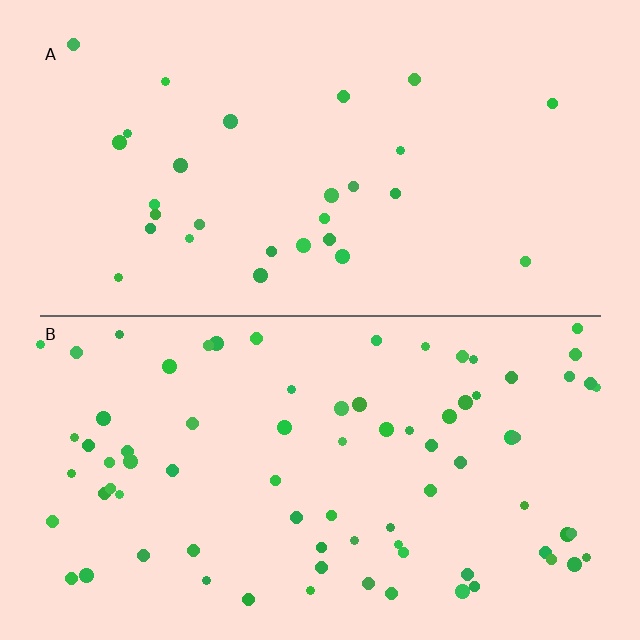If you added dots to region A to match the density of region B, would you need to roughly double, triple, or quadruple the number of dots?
Approximately triple.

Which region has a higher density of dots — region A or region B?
B (the bottom).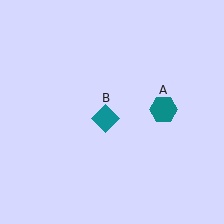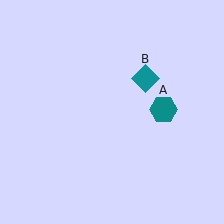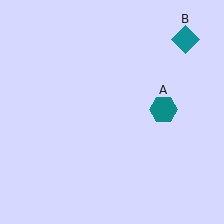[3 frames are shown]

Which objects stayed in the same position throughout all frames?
Teal hexagon (object A) remained stationary.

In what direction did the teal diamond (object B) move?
The teal diamond (object B) moved up and to the right.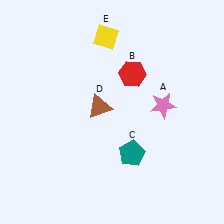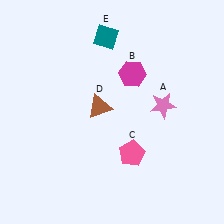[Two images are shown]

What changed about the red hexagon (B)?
In Image 1, B is red. In Image 2, it changed to magenta.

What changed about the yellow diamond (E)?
In Image 1, E is yellow. In Image 2, it changed to teal.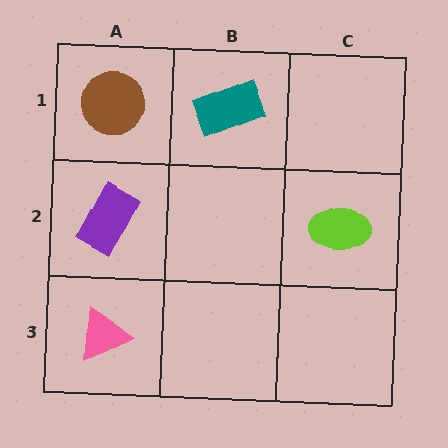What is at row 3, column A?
A pink triangle.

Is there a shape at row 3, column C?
No, that cell is empty.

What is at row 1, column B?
A teal rectangle.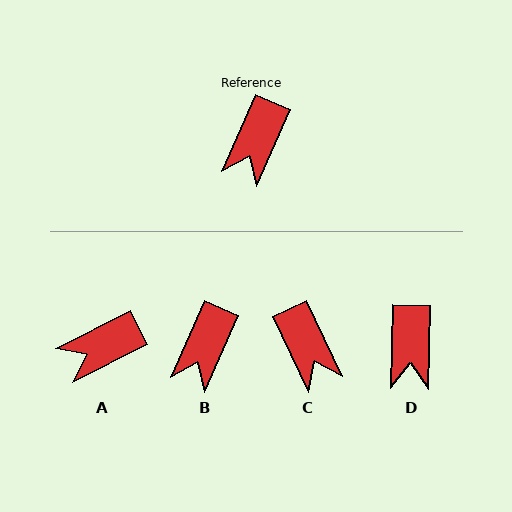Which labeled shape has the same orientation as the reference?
B.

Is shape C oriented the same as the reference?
No, it is off by about 49 degrees.